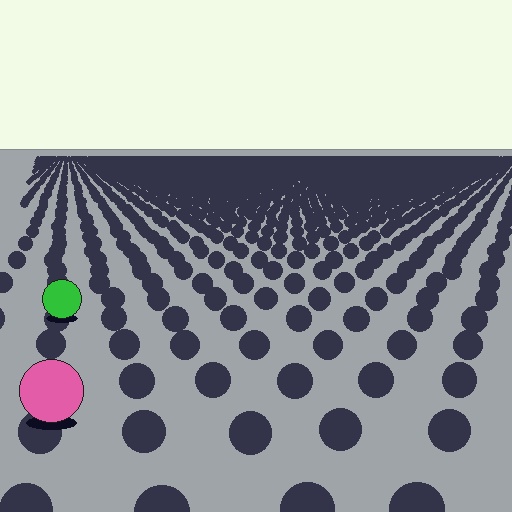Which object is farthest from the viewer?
The green circle is farthest from the viewer. It appears smaller and the ground texture around it is denser.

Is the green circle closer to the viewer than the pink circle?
No. The pink circle is closer — you can tell from the texture gradient: the ground texture is coarser near it.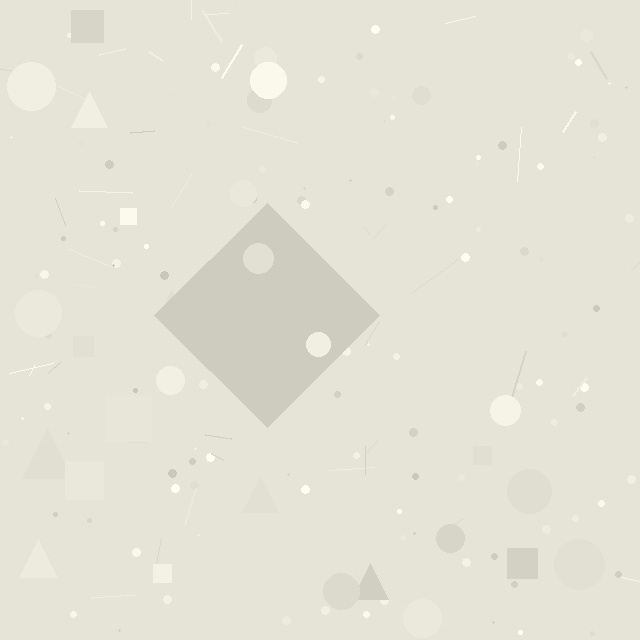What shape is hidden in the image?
A diamond is hidden in the image.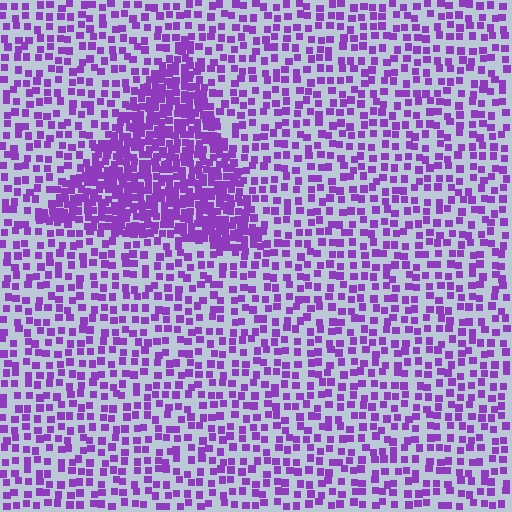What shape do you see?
I see a triangle.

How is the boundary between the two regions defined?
The boundary is defined by a change in element density (approximately 2.4x ratio). All elements are the same color, size, and shape.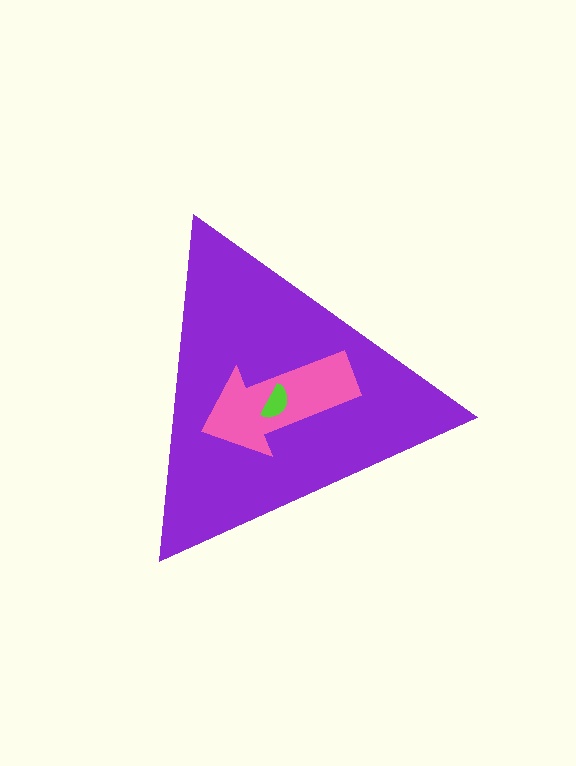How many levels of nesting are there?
3.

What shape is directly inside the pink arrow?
The lime semicircle.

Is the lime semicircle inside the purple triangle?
Yes.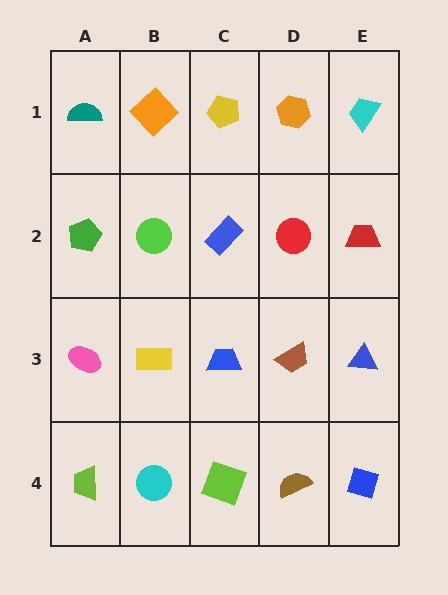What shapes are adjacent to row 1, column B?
A lime circle (row 2, column B), a teal semicircle (row 1, column A), a yellow pentagon (row 1, column C).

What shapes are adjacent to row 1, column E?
A red trapezoid (row 2, column E), an orange hexagon (row 1, column D).